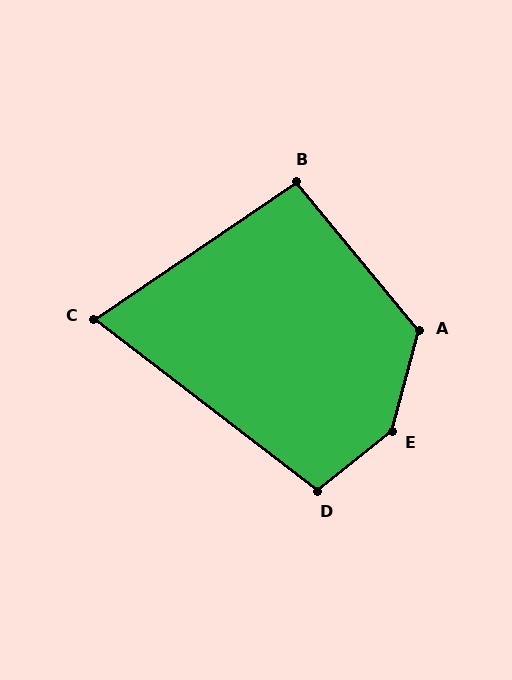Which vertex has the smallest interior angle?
C, at approximately 72 degrees.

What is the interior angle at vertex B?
Approximately 95 degrees (obtuse).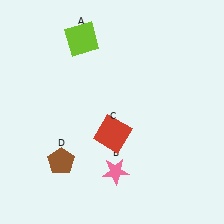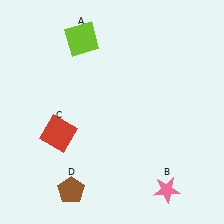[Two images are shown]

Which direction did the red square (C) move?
The red square (C) moved left.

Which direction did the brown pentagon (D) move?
The brown pentagon (D) moved down.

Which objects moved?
The objects that moved are: the pink star (B), the red square (C), the brown pentagon (D).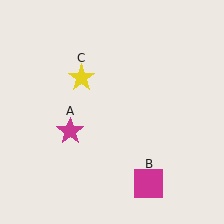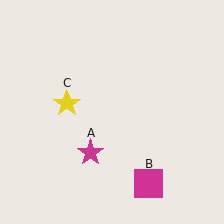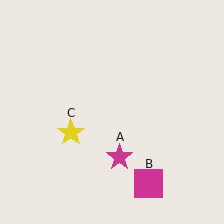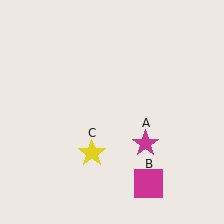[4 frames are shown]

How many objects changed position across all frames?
2 objects changed position: magenta star (object A), yellow star (object C).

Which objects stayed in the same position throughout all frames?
Magenta square (object B) remained stationary.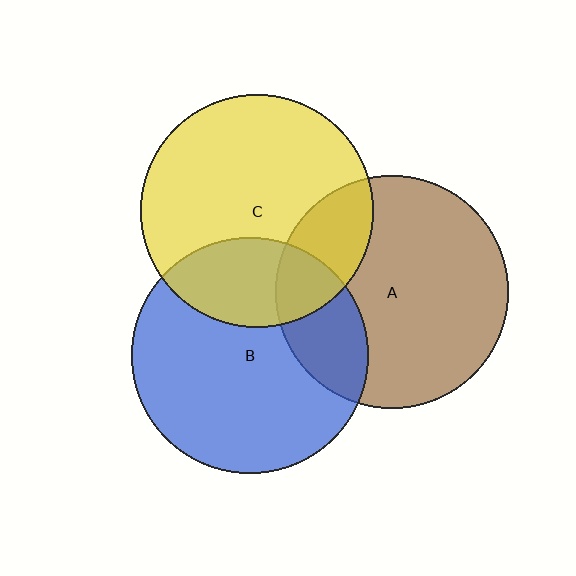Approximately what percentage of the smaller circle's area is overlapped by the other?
Approximately 25%.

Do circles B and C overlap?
Yes.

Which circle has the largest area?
Circle B (blue).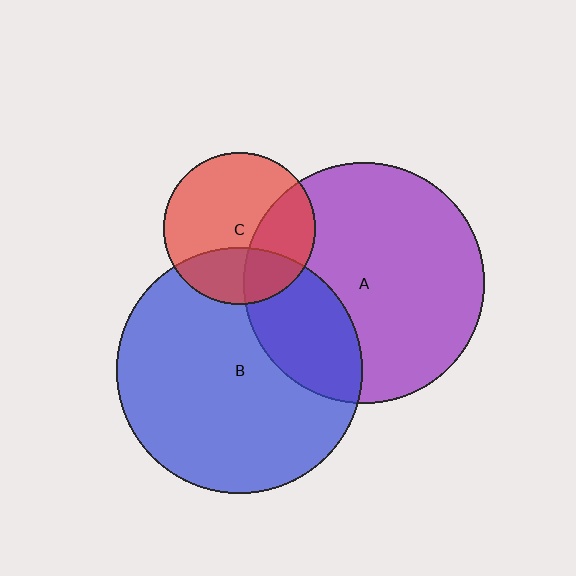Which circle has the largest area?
Circle B (blue).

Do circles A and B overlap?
Yes.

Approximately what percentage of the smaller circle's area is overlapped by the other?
Approximately 25%.